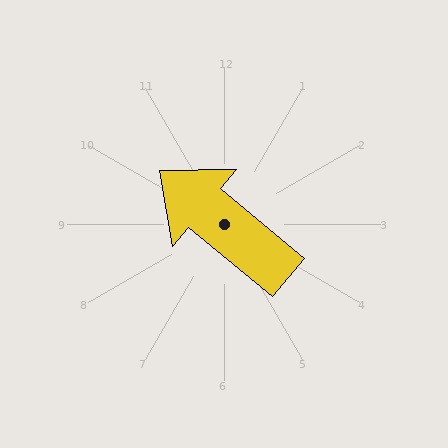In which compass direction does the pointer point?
Northwest.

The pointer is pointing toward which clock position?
Roughly 10 o'clock.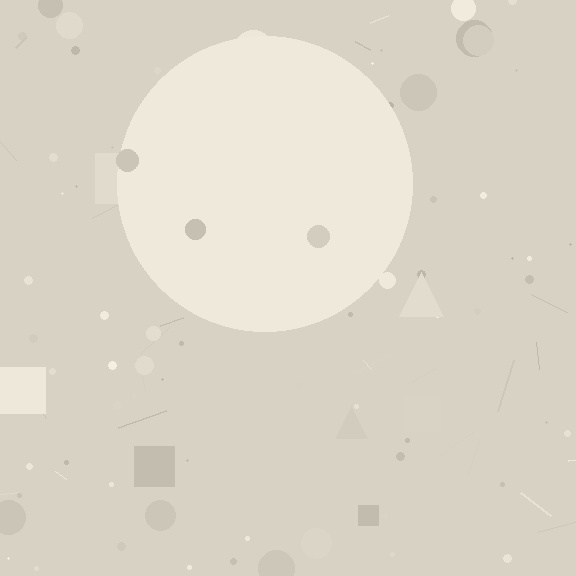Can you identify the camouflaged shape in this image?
The camouflaged shape is a circle.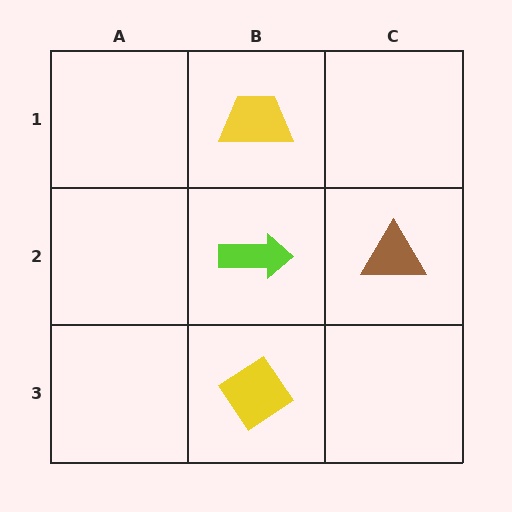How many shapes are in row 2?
2 shapes.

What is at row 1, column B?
A yellow trapezoid.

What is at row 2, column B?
A lime arrow.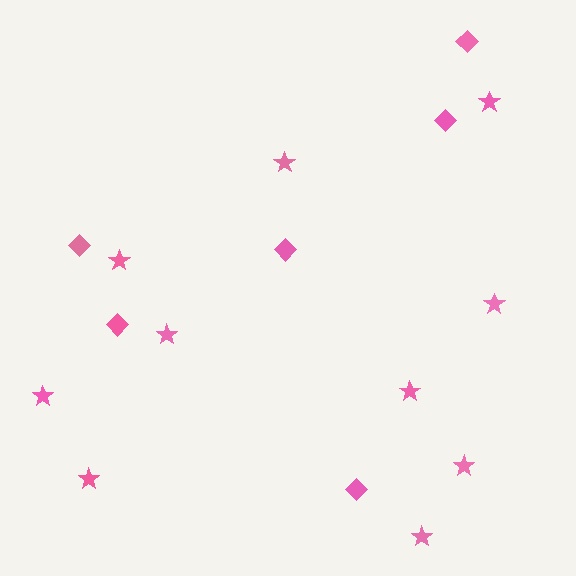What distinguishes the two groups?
There are 2 groups: one group of stars (10) and one group of diamonds (6).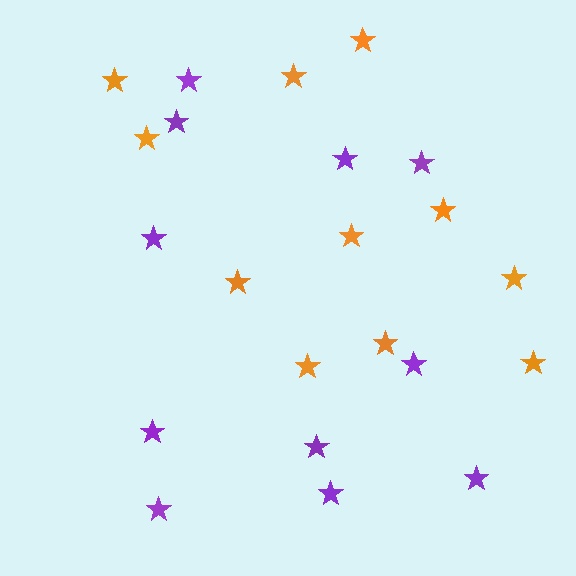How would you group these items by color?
There are 2 groups: one group of orange stars (11) and one group of purple stars (11).